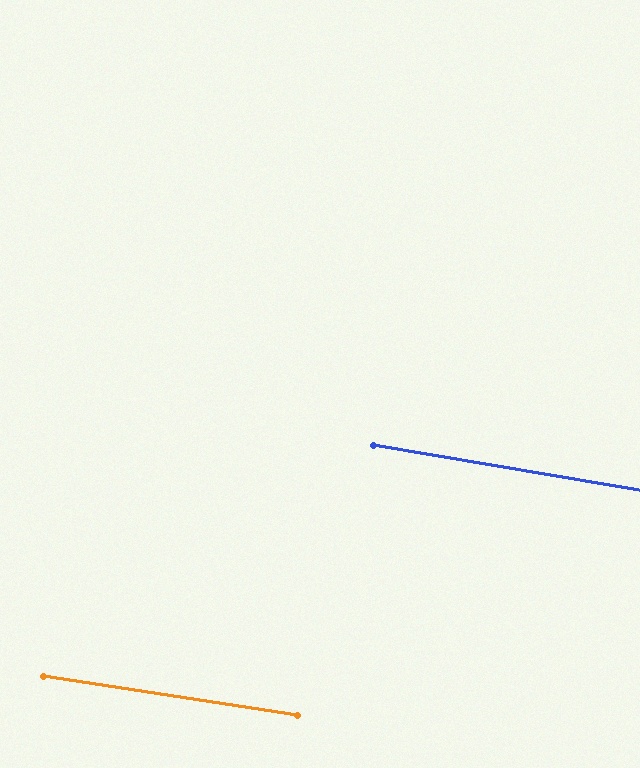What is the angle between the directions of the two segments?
Approximately 1 degree.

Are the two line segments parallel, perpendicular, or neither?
Parallel — their directions differ by only 1.0°.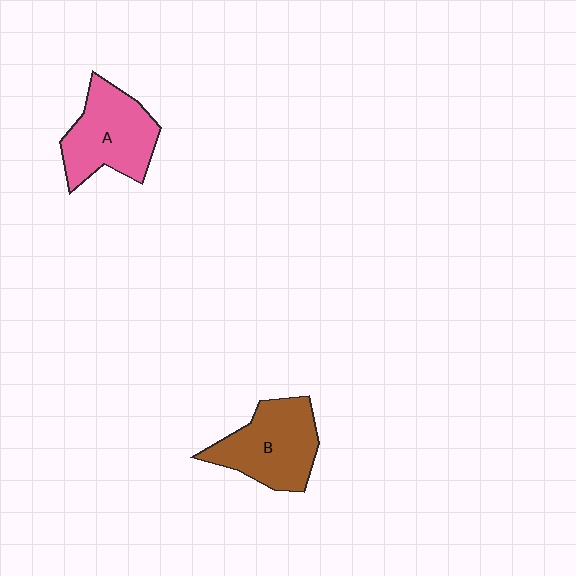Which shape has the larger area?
Shape B (brown).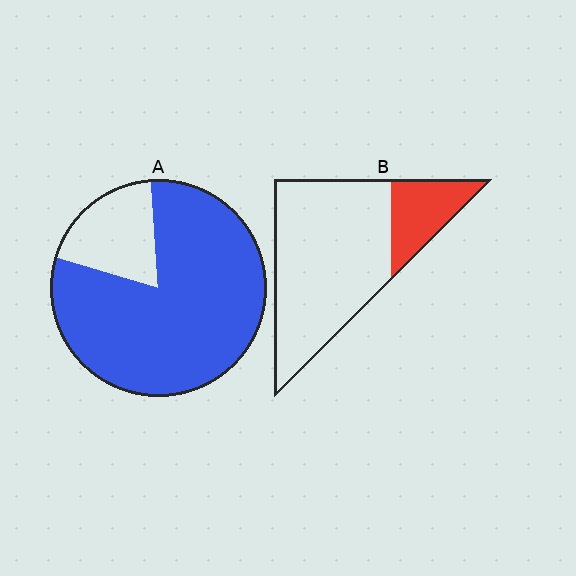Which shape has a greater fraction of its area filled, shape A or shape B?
Shape A.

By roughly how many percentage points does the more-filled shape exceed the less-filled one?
By roughly 60 percentage points (A over B).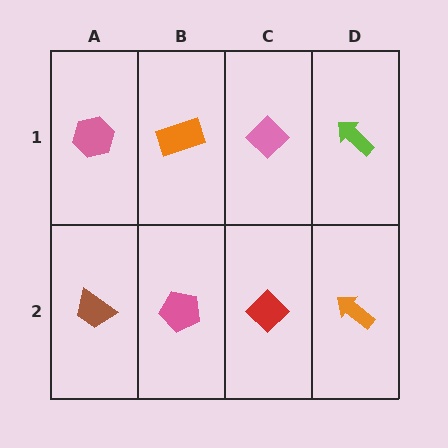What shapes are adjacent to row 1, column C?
A red diamond (row 2, column C), an orange rectangle (row 1, column B), a lime arrow (row 1, column D).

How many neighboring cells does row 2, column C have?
3.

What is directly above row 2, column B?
An orange rectangle.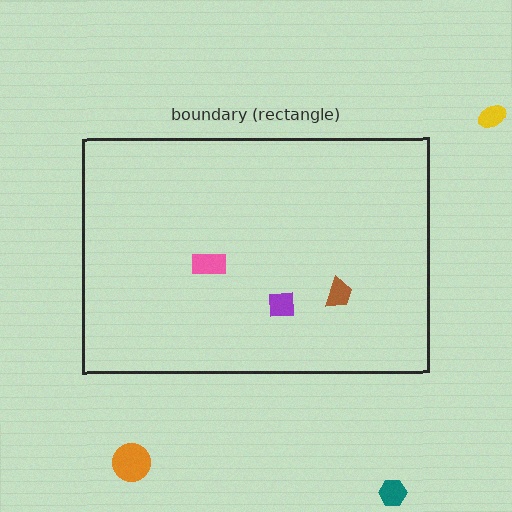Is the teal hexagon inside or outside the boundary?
Outside.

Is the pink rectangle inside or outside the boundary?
Inside.